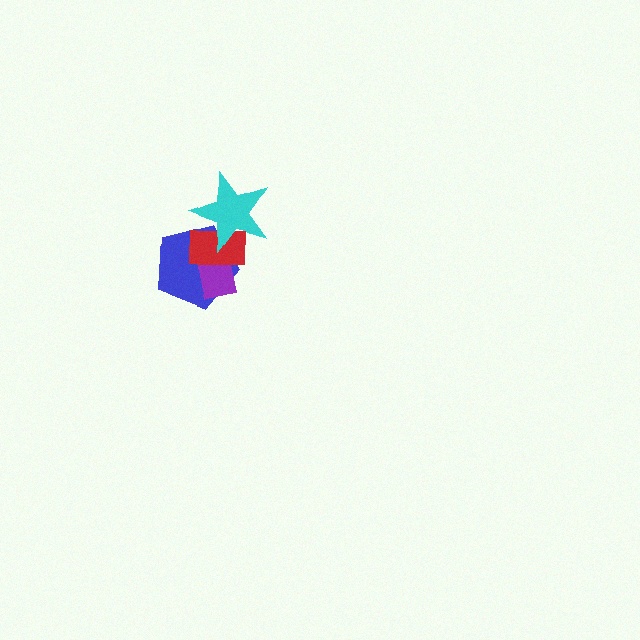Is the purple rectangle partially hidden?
Yes, it is partially covered by another shape.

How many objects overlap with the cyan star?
3 objects overlap with the cyan star.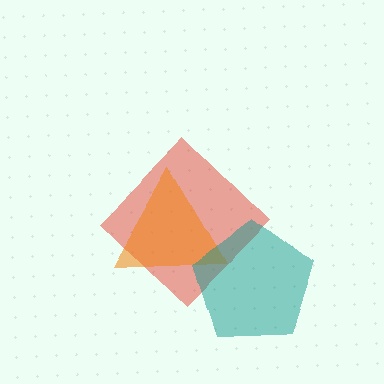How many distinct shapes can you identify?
There are 3 distinct shapes: a red diamond, an orange triangle, a teal pentagon.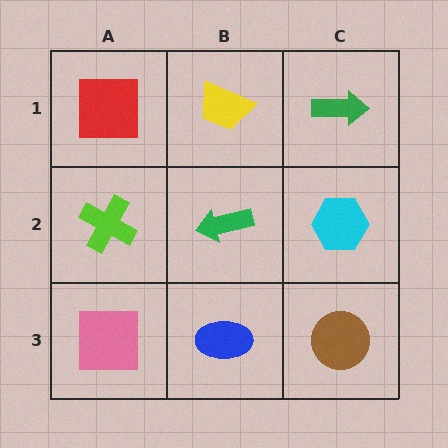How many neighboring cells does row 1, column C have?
2.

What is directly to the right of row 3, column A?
A blue ellipse.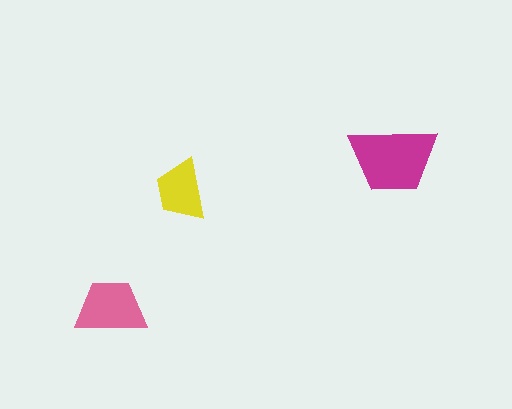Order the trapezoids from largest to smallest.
the magenta one, the pink one, the yellow one.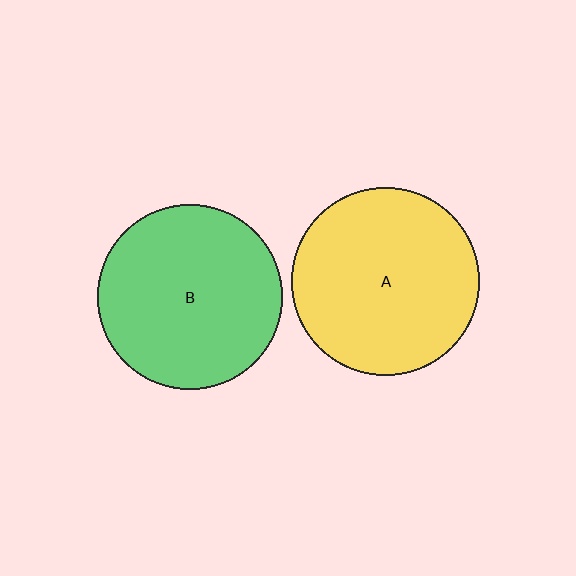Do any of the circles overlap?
No, none of the circles overlap.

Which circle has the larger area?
Circle A (yellow).